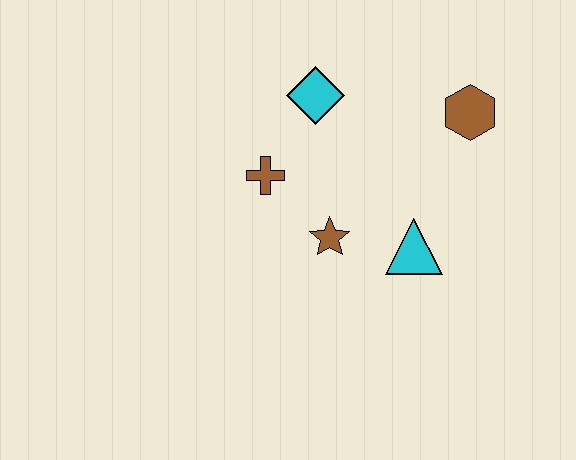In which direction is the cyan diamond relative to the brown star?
The cyan diamond is above the brown star.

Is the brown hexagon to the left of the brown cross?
No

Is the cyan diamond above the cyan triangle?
Yes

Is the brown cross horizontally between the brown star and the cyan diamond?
No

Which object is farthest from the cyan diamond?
The cyan triangle is farthest from the cyan diamond.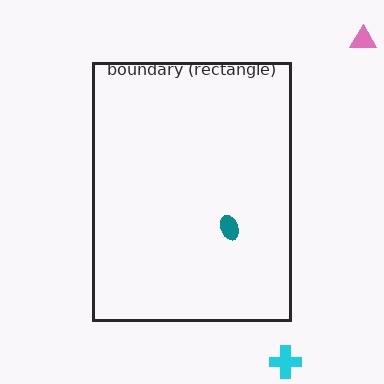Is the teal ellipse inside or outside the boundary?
Inside.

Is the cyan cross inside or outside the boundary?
Outside.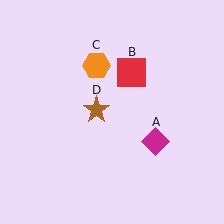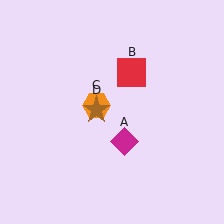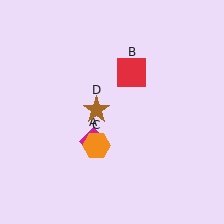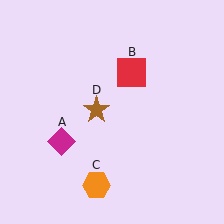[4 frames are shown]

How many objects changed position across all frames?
2 objects changed position: magenta diamond (object A), orange hexagon (object C).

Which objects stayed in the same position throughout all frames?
Red square (object B) and brown star (object D) remained stationary.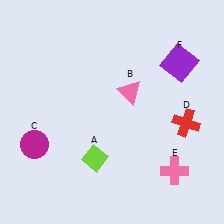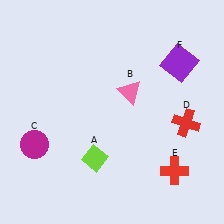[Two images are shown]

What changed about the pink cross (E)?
In Image 1, E is pink. In Image 2, it changed to red.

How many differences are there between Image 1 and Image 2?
There is 1 difference between the two images.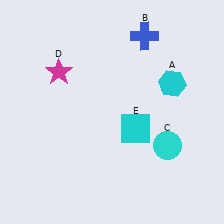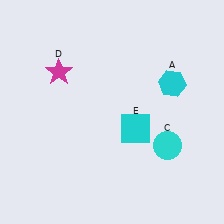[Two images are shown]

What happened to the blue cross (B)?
The blue cross (B) was removed in Image 2. It was in the top-right area of Image 1.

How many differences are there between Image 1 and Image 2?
There is 1 difference between the two images.